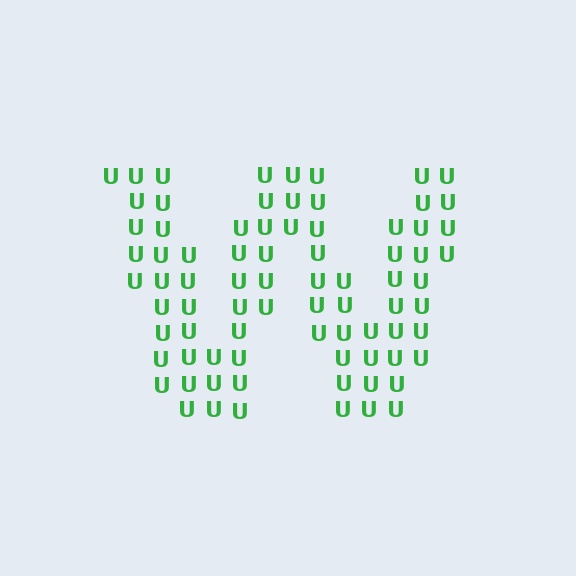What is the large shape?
The large shape is the letter W.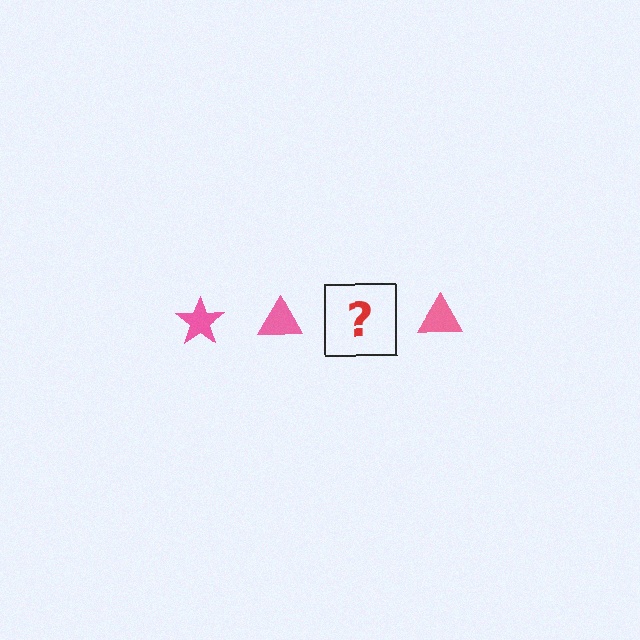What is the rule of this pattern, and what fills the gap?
The rule is that the pattern cycles through star, triangle shapes in pink. The gap should be filled with a pink star.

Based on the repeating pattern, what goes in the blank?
The blank should be a pink star.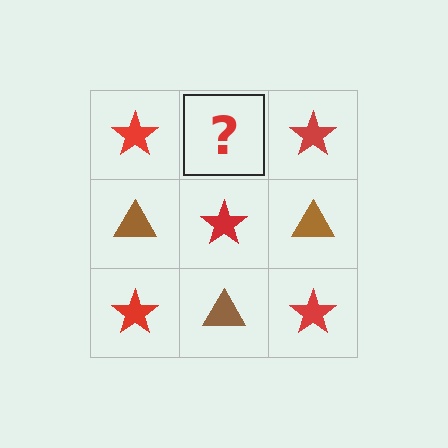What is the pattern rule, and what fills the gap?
The rule is that it alternates red star and brown triangle in a checkerboard pattern. The gap should be filled with a brown triangle.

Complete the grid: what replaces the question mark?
The question mark should be replaced with a brown triangle.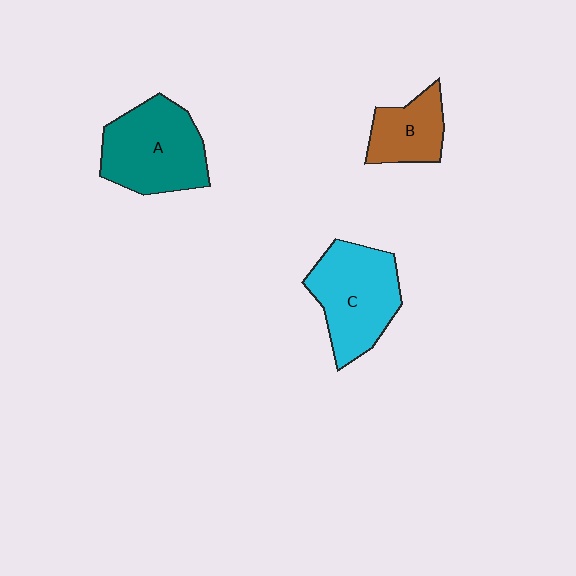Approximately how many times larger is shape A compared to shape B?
Approximately 1.8 times.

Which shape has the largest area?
Shape A (teal).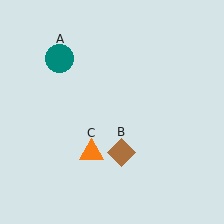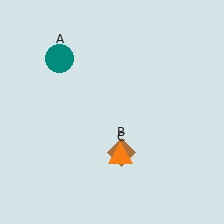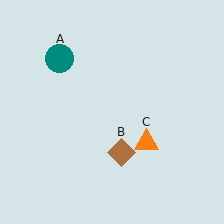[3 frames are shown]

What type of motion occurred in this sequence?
The orange triangle (object C) rotated counterclockwise around the center of the scene.